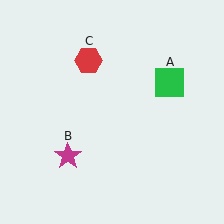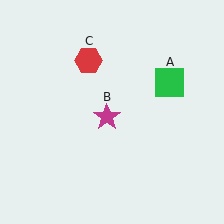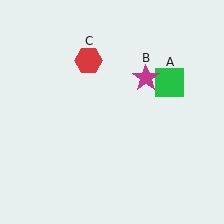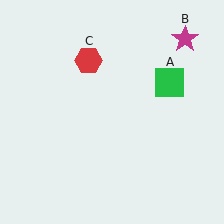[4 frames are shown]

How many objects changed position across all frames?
1 object changed position: magenta star (object B).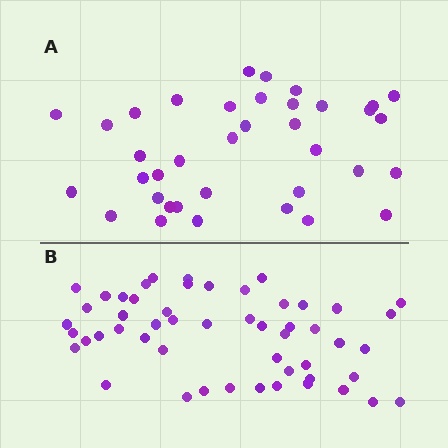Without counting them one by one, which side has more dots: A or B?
Region B (the bottom region) has more dots.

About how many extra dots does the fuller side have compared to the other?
Region B has approximately 15 more dots than region A.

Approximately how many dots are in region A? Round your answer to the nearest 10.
About 40 dots. (The exact count is 37, which rounds to 40.)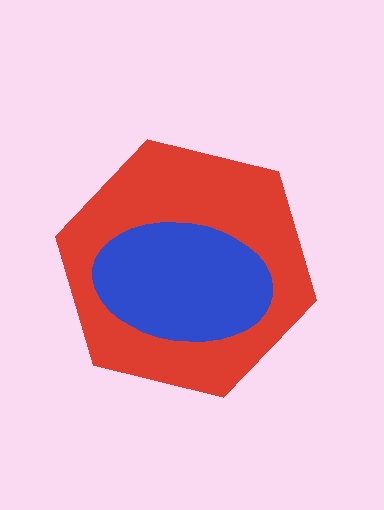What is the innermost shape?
The blue ellipse.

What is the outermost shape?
The red hexagon.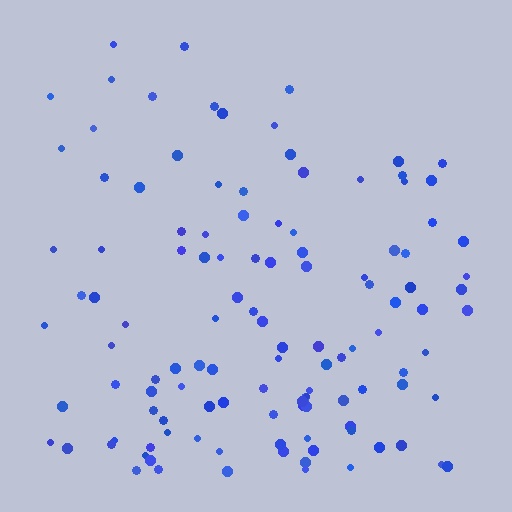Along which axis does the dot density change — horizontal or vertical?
Vertical.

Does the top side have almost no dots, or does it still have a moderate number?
Still a moderate number, just noticeably fewer than the bottom.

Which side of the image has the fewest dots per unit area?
The top.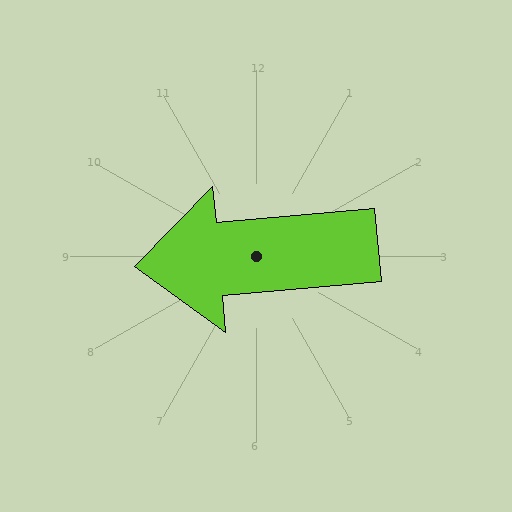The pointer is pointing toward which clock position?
Roughly 9 o'clock.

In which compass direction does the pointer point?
West.